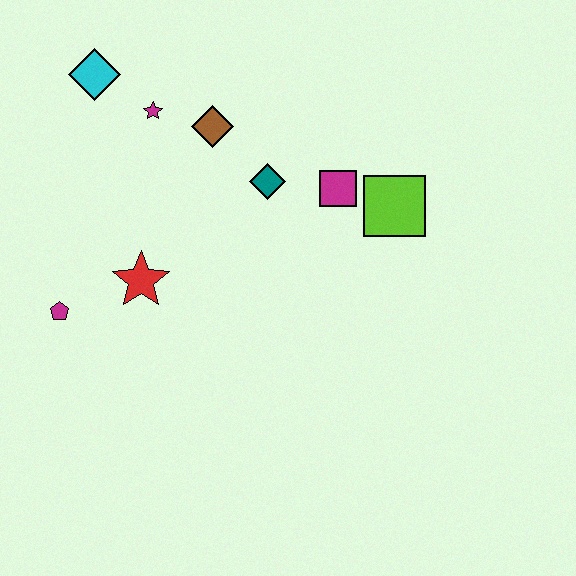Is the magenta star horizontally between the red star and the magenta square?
Yes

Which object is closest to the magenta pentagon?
The red star is closest to the magenta pentagon.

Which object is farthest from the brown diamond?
The magenta pentagon is farthest from the brown diamond.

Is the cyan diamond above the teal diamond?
Yes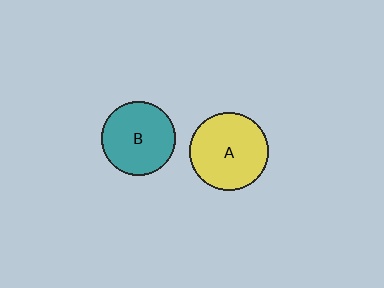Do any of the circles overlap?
No, none of the circles overlap.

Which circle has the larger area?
Circle A (yellow).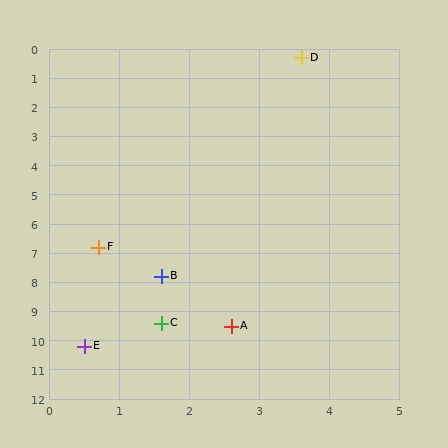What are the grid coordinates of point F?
Point F is at approximately (0.7, 6.8).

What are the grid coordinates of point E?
Point E is at approximately (0.5, 10.2).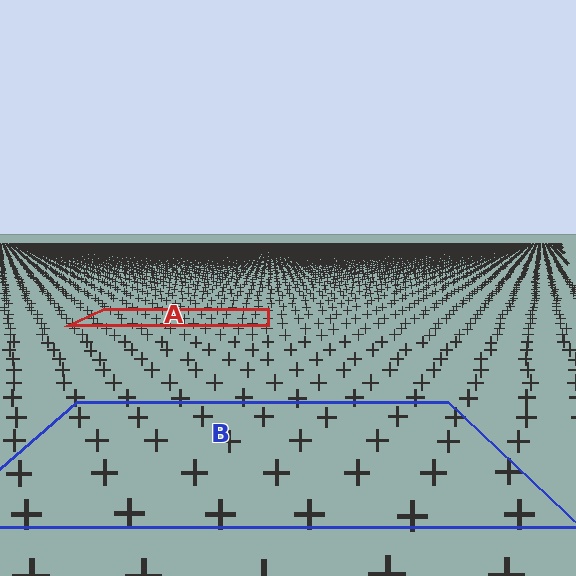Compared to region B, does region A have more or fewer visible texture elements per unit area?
Region A has more texture elements per unit area — they are packed more densely because it is farther away.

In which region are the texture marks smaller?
The texture marks are smaller in region A, because it is farther away.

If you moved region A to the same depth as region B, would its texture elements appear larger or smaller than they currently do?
They would appear larger. At a closer depth, the same texture elements are projected at a bigger on-screen size.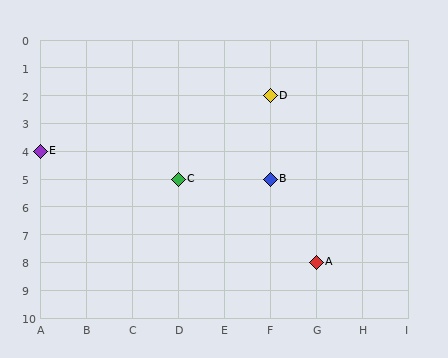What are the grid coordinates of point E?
Point E is at grid coordinates (A, 4).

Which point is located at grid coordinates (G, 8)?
Point A is at (G, 8).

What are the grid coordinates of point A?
Point A is at grid coordinates (G, 8).